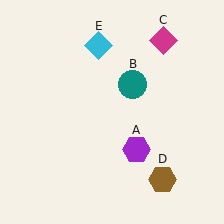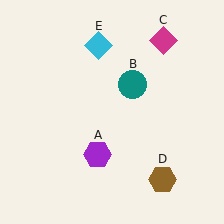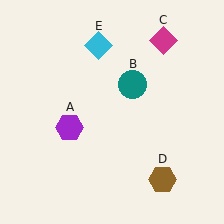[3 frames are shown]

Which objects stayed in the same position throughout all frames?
Teal circle (object B) and magenta diamond (object C) and brown hexagon (object D) and cyan diamond (object E) remained stationary.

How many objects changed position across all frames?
1 object changed position: purple hexagon (object A).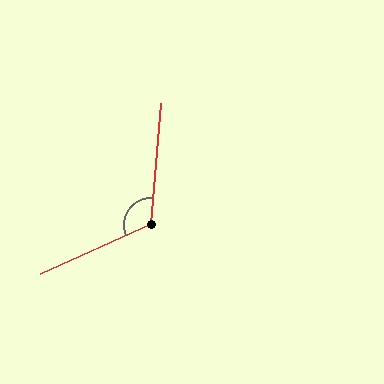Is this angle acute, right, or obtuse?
It is obtuse.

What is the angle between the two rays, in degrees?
Approximately 119 degrees.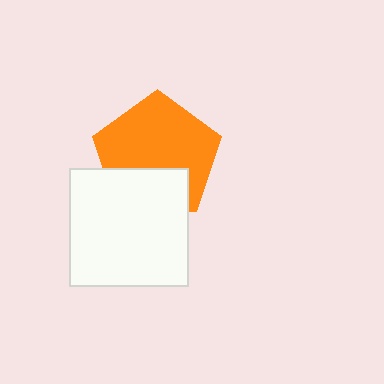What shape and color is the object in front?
The object in front is a white square.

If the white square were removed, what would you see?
You would see the complete orange pentagon.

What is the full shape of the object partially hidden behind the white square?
The partially hidden object is an orange pentagon.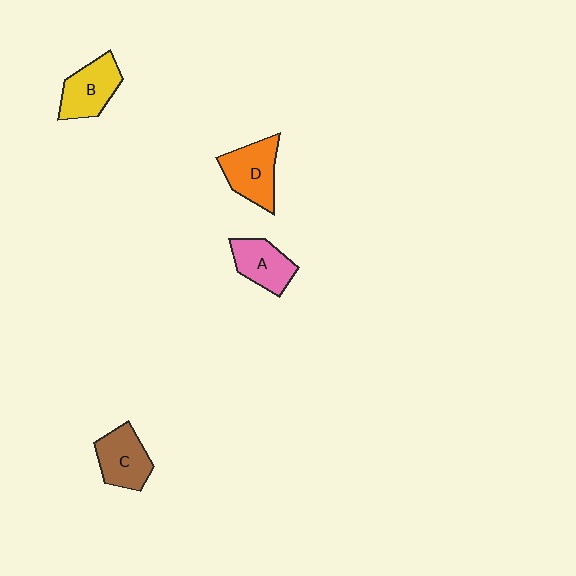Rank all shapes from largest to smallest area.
From largest to smallest: D (orange), B (yellow), C (brown), A (pink).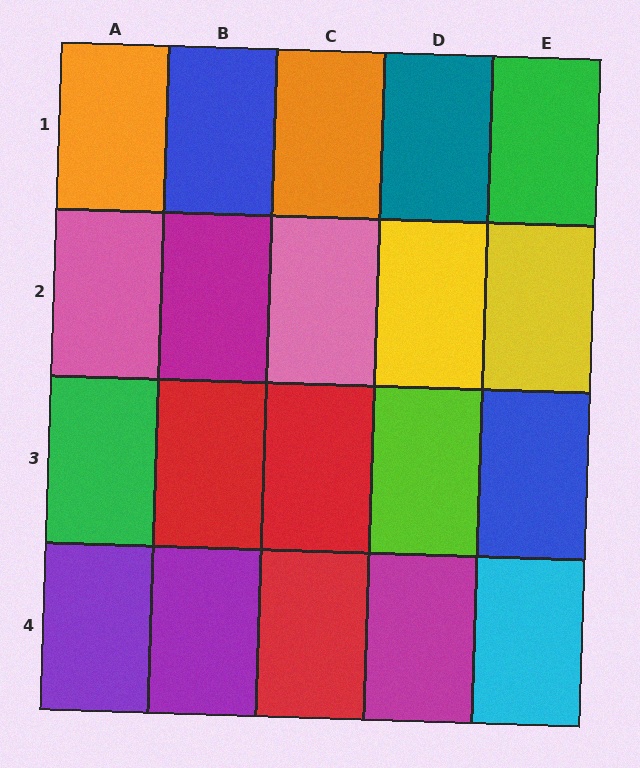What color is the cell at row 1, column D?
Teal.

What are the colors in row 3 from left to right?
Green, red, red, lime, blue.